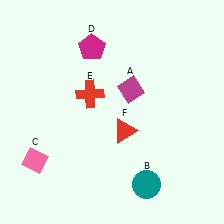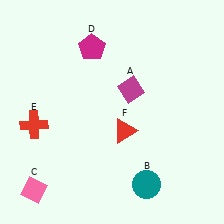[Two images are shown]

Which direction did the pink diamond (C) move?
The pink diamond (C) moved down.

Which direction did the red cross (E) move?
The red cross (E) moved left.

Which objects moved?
The objects that moved are: the pink diamond (C), the red cross (E).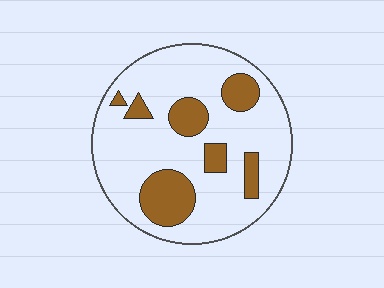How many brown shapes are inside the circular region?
7.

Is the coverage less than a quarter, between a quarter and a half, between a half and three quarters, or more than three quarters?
Less than a quarter.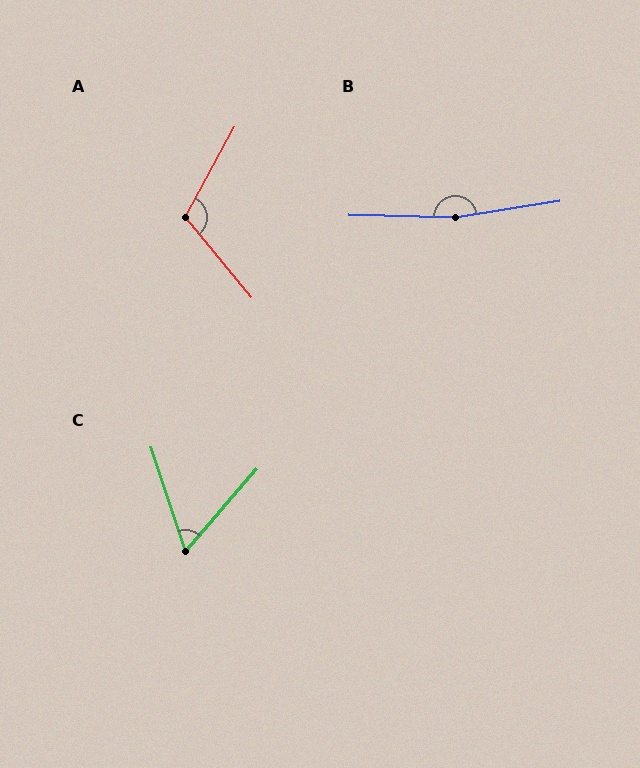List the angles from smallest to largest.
C (59°), A (112°), B (170°).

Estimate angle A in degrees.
Approximately 112 degrees.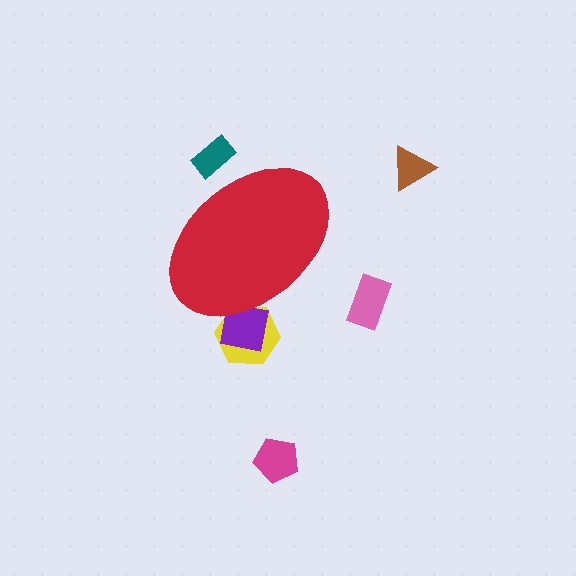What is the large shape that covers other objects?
A red ellipse.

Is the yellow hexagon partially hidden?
Yes, the yellow hexagon is partially hidden behind the red ellipse.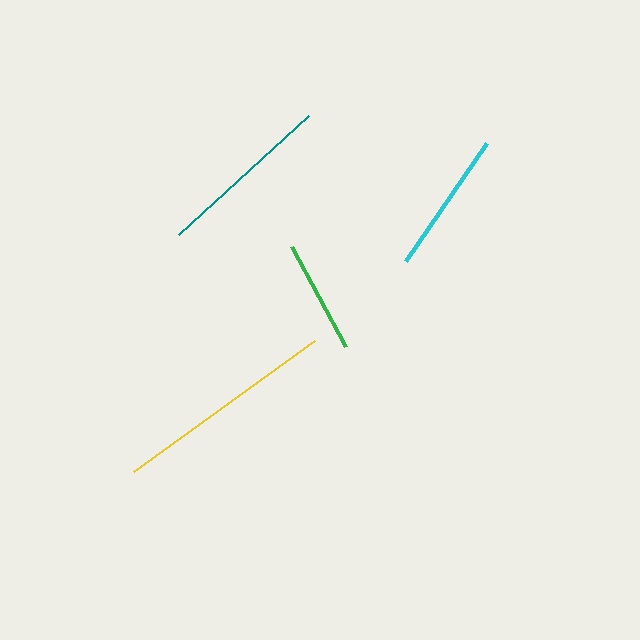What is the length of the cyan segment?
The cyan segment is approximately 144 pixels long.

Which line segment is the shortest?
The green line is the shortest at approximately 114 pixels.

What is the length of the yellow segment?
The yellow segment is approximately 224 pixels long.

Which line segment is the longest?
The yellow line is the longest at approximately 224 pixels.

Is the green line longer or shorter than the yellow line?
The yellow line is longer than the green line.